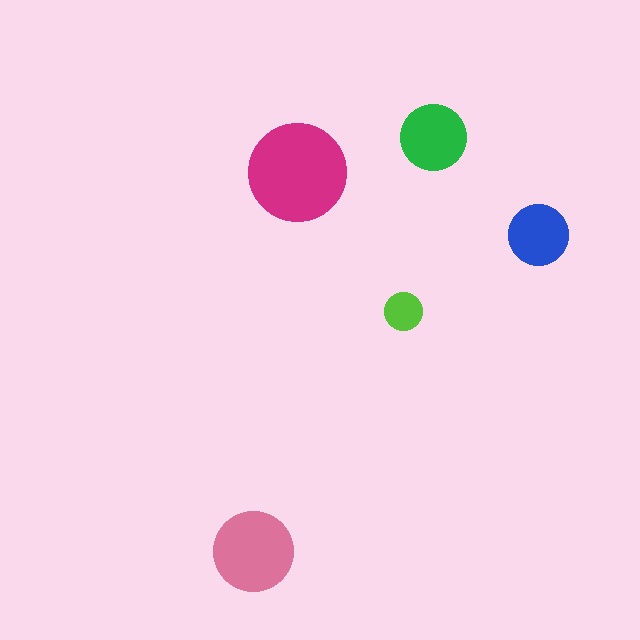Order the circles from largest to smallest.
the magenta one, the pink one, the green one, the blue one, the lime one.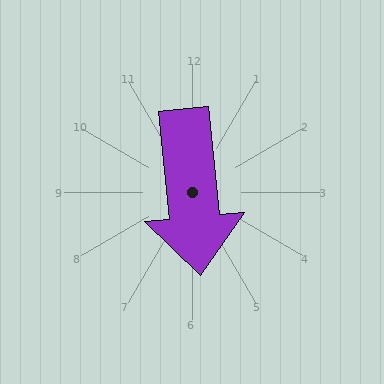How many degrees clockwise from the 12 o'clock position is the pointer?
Approximately 174 degrees.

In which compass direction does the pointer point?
South.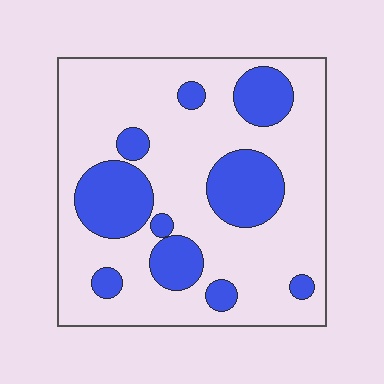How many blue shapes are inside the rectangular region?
10.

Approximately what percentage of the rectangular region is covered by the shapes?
Approximately 25%.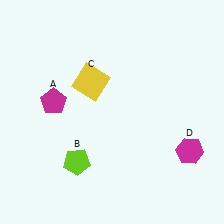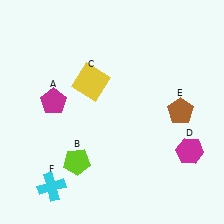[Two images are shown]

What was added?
A brown pentagon (E), a cyan cross (F) were added in Image 2.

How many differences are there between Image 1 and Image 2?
There are 2 differences between the two images.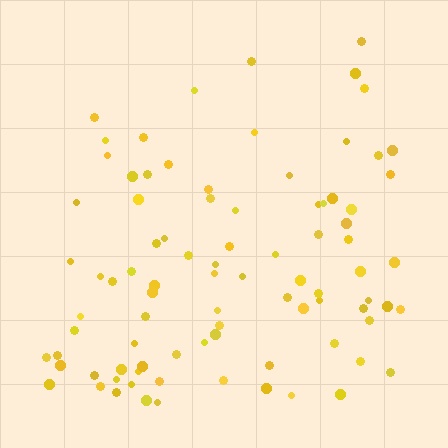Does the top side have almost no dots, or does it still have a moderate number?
Still a moderate number, just noticeably fewer than the bottom.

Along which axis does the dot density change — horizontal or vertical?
Vertical.